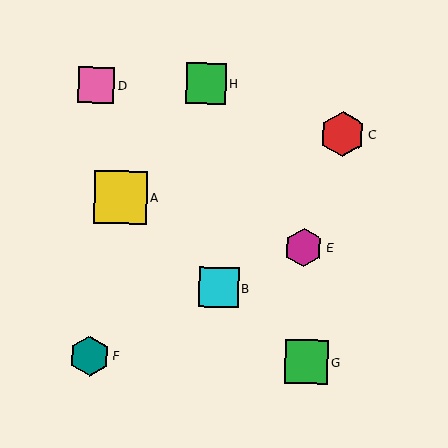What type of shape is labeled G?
Shape G is a green square.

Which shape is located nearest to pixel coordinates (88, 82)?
The pink square (labeled D) at (96, 86) is nearest to that location.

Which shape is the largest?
The yellow square (labeled A) is the largest.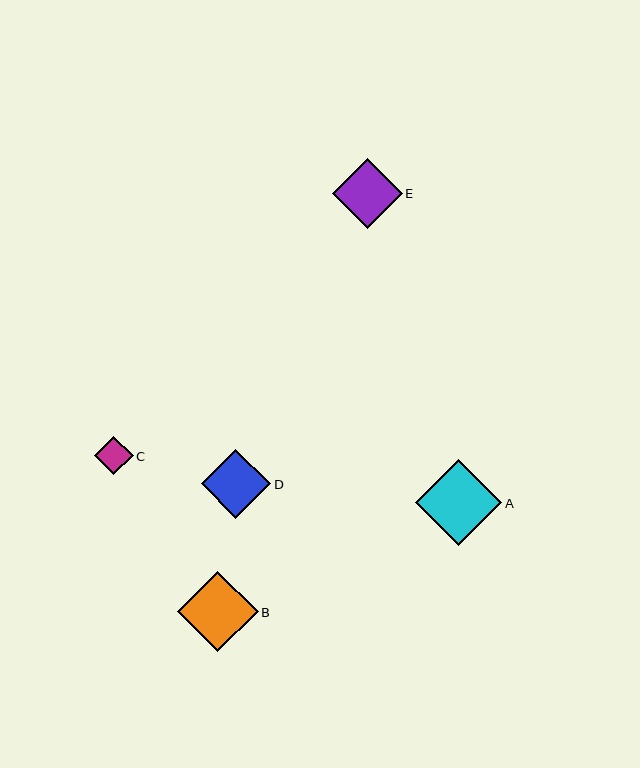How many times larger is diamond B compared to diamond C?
Diamond B is approximately 2.1 times the size of diamond C.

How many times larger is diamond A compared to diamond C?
Diamond A is approximately 2.2 times the size of diamond C.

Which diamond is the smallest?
Diamond C is the smallest with a size of approximately 39 pixels.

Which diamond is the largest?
Diamond A is the largest with a size of approximately 86 pixels.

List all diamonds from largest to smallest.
From largest to smallest: A, B, E, D, C.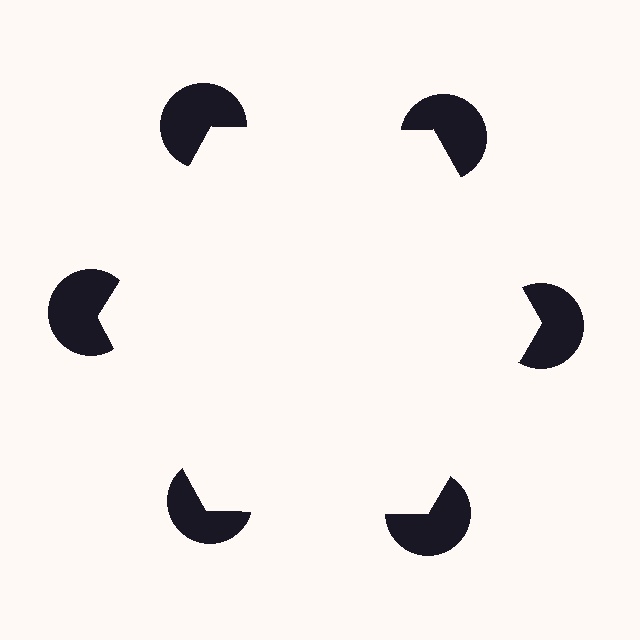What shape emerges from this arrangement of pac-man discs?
An illusory hexagon — its edges are inferred from the aligned wedge cuts in the pac-man discs, not physically drawn.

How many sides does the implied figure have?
6 sides.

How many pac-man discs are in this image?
There are 6 — one at each vertex of the illusory hexagon.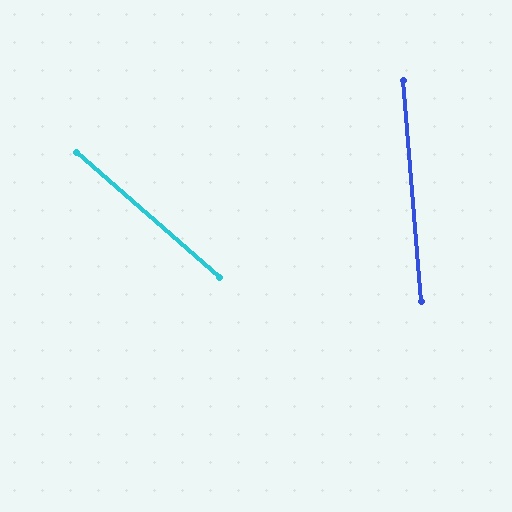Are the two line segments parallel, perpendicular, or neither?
Neither parallel nor perpendicular — they differ by about 44°.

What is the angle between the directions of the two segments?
Approximately 44 degrees.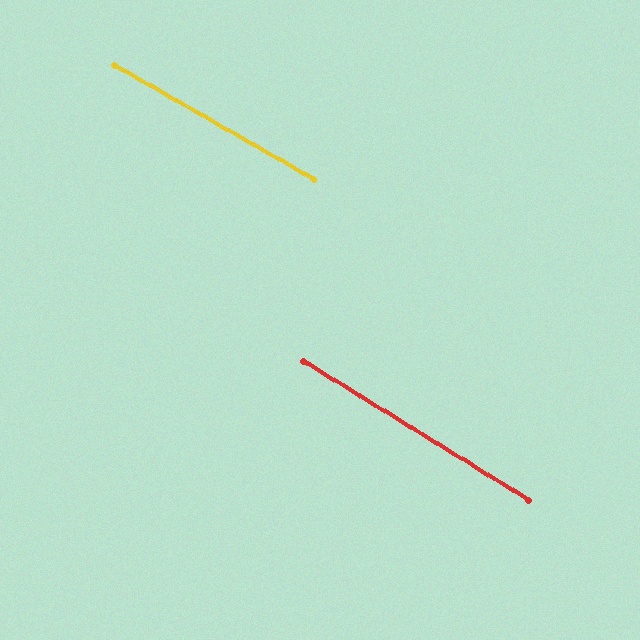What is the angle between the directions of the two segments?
Approximately 2 degrees.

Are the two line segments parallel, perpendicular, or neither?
Parallel — their directions differ by only 1.8°.